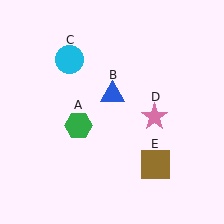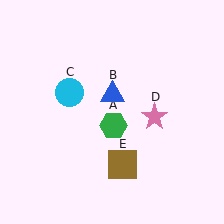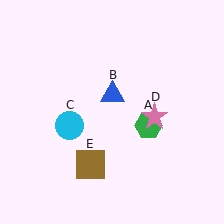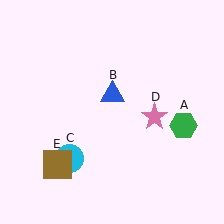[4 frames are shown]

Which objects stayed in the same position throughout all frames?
Blue triangle (object B) and pink star (object D) remained stationary.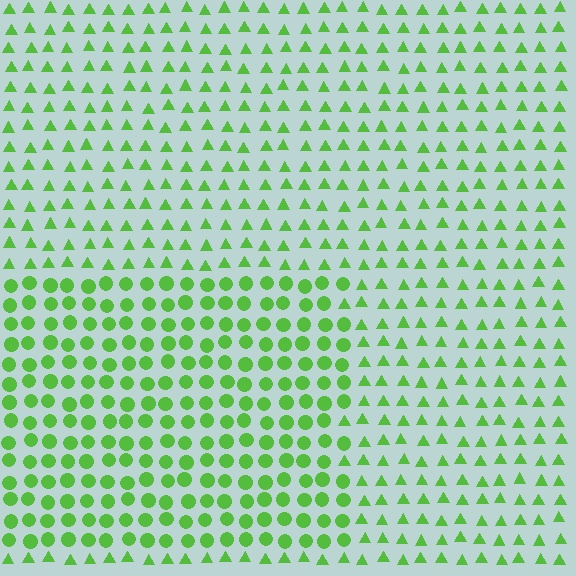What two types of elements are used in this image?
The image uses circles inside the rectangle region and triangles outside it.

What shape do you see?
I see a rectangle.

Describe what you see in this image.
The image is filled with small lime elements arranged in a uniform grid. A rectangle-shaped region contains circles, while the surrounding area contains triangles. The boundary is defined purely by the change in element shape.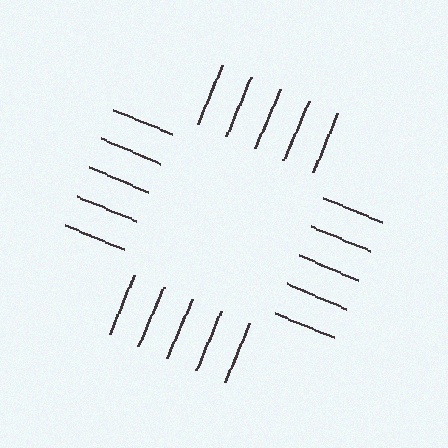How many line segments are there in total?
20 — 5 along each of the 4 edges.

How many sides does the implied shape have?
4 sides — the line-ends trace a square.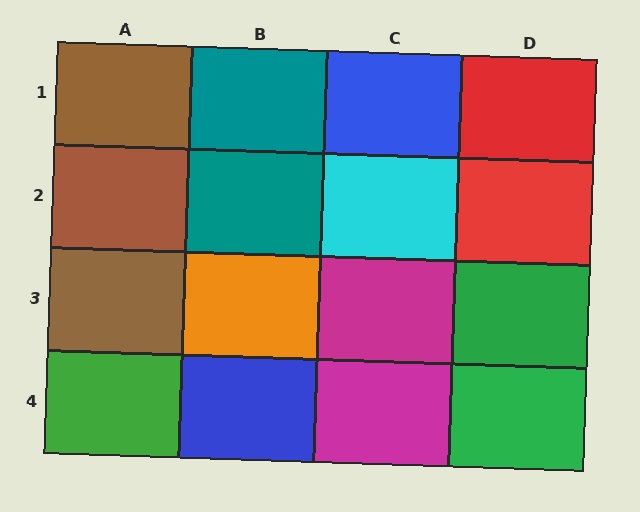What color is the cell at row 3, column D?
Green.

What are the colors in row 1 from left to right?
Brown, teal, blue, red.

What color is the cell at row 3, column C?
Magenta.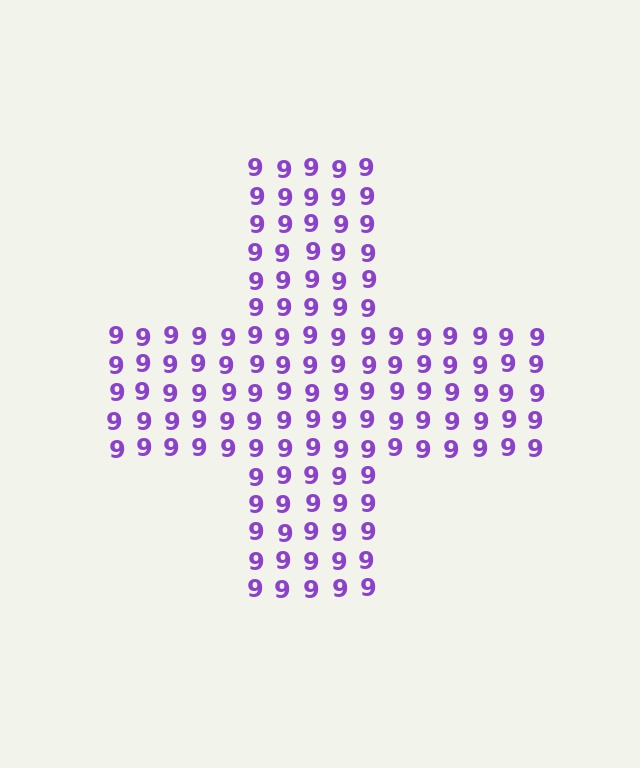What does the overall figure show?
The overall figure shows a cross.